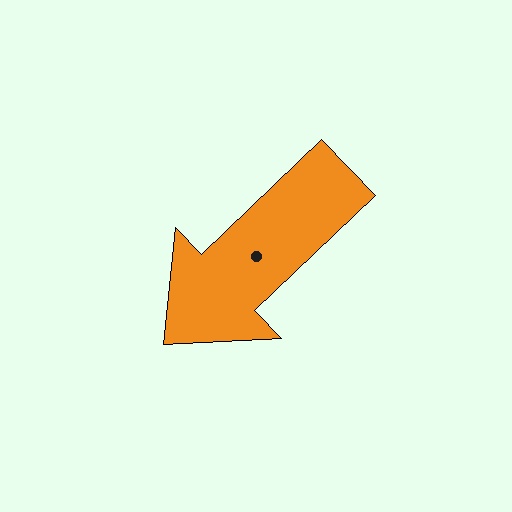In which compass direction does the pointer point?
Southwest.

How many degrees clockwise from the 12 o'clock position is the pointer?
Approximately 226 degrees.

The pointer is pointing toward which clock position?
Roughly 8 o'clock.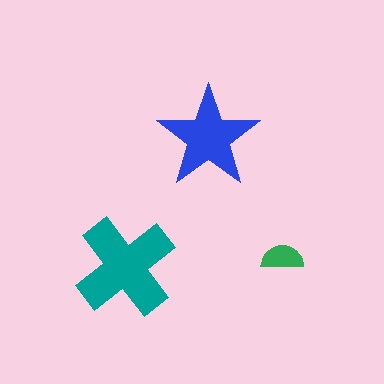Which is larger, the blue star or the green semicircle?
The blue star.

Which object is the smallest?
The green semicircle.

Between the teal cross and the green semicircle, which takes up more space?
The teal cross.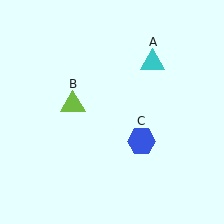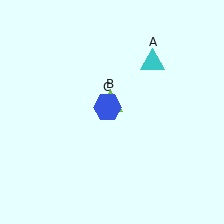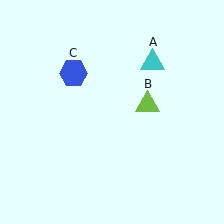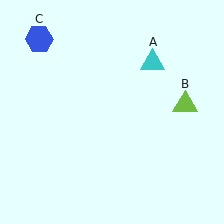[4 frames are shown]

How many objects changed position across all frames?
2 objects changed position: lime triangle (object B), blue hexagon (object C).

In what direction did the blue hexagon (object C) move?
The blue hexagon (object C) moved up and to the left.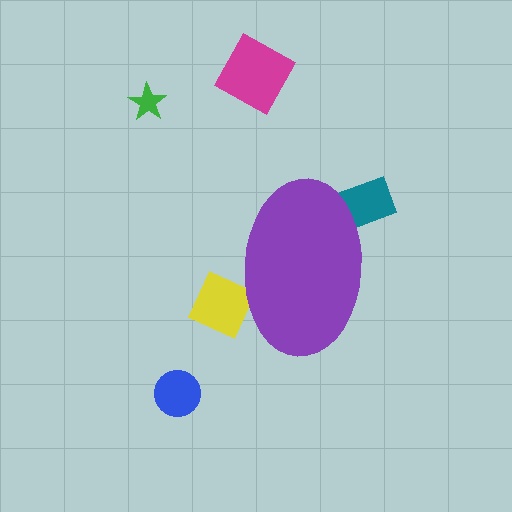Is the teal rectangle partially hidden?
Yes, the teal rectangle is partially hidden behind the purple ellipse.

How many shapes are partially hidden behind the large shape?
2 shapes are partially hidden.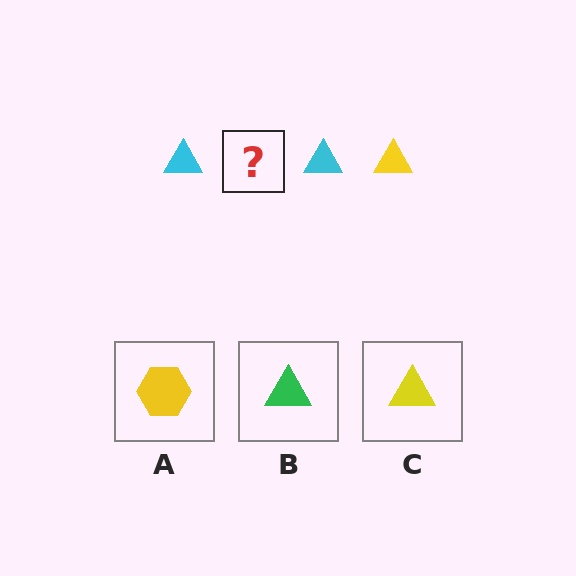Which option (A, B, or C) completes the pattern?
C.